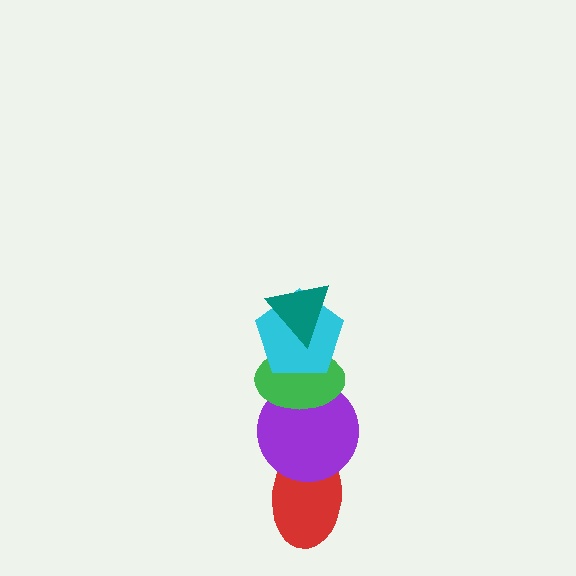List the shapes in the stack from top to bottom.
From top to bottom: the teal triangle, the cyan pentagon, the green ellipse, the purple circle, the red ellipse.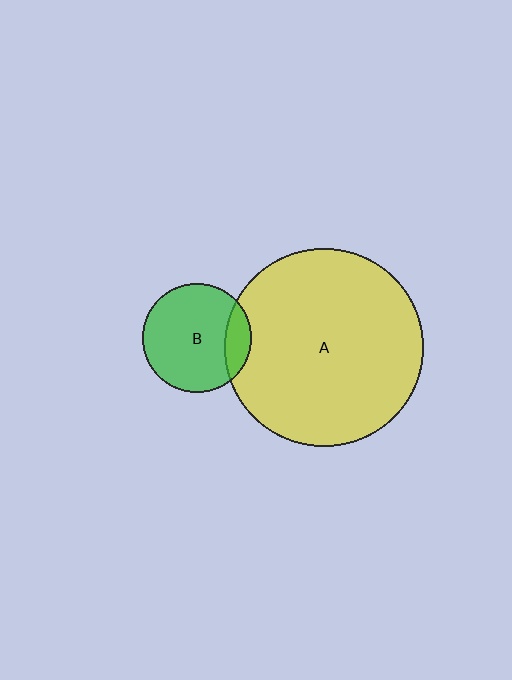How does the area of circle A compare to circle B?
Approximately 3.3 times.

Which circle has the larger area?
Circle A (yellow).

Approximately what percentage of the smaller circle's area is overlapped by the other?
Approximately 15%.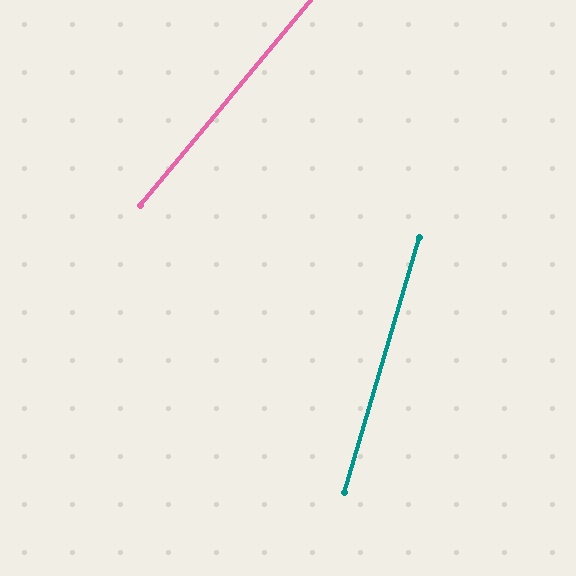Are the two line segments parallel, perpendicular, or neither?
Neither parallel nor perpendicular — they differ by about 23°.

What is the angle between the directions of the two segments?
Approximately 23 degrees.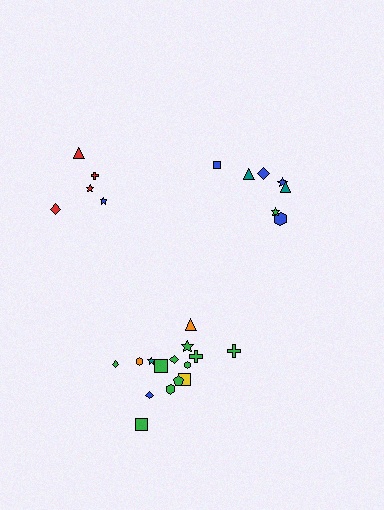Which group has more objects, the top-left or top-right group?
The top-right group.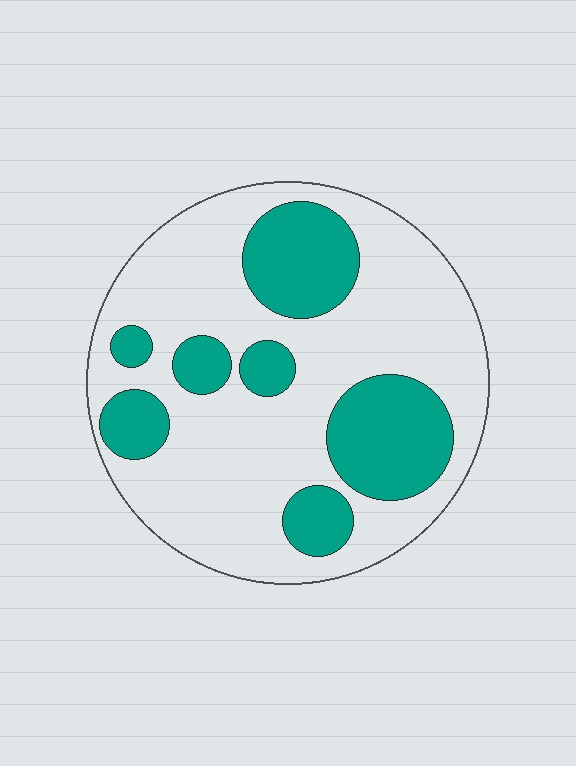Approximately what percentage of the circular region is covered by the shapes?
Approximately 30%.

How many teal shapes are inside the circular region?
7.